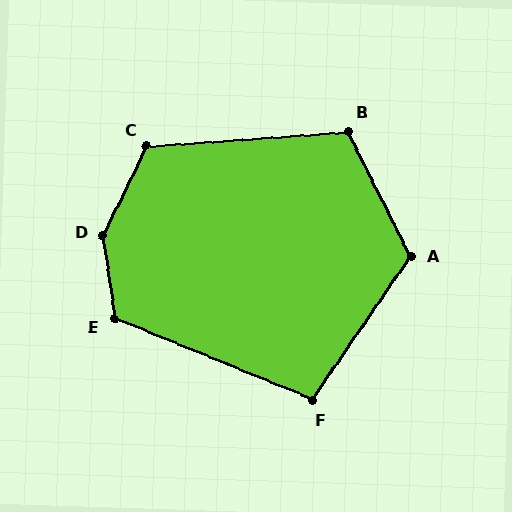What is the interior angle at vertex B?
Approximately 112 degrees (obtuse).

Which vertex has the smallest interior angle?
F, at approximately 102 degrees.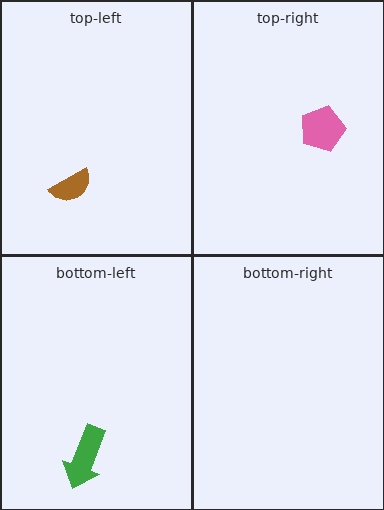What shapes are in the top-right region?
The pink pentagon.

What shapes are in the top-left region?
The brown semicircle.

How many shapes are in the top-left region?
1.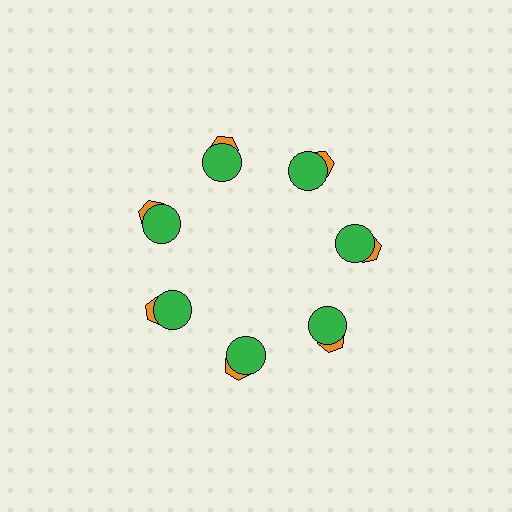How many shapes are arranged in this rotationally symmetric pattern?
There are 14 shapes, arranged in 7 groups of 2.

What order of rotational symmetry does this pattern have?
This pattern has 7-fold rotational symmetry.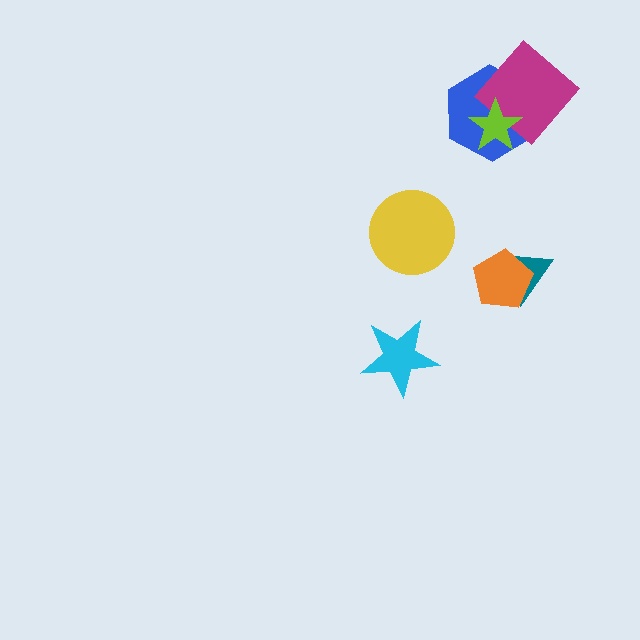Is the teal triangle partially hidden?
Yes, it is partially covered by another shape.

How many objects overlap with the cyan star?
0 objects overlap with the cyan star.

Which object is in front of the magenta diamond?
The lime star is in front of the magenta diamond.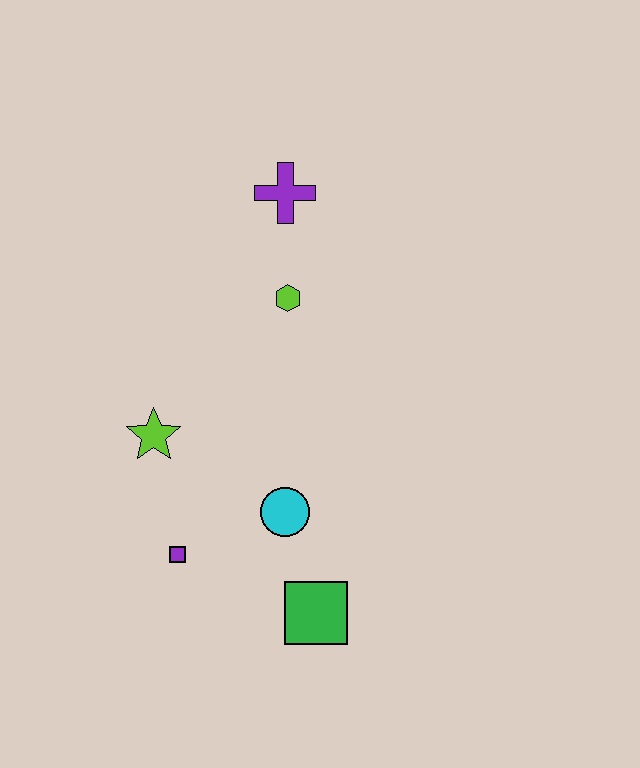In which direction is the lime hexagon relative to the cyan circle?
The lime hexagon is above the cyan circle.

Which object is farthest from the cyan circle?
The purple cross is farthest from the cyan circle.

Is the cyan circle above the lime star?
No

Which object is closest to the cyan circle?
The green square is closest to the cyan circle.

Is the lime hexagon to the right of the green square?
No